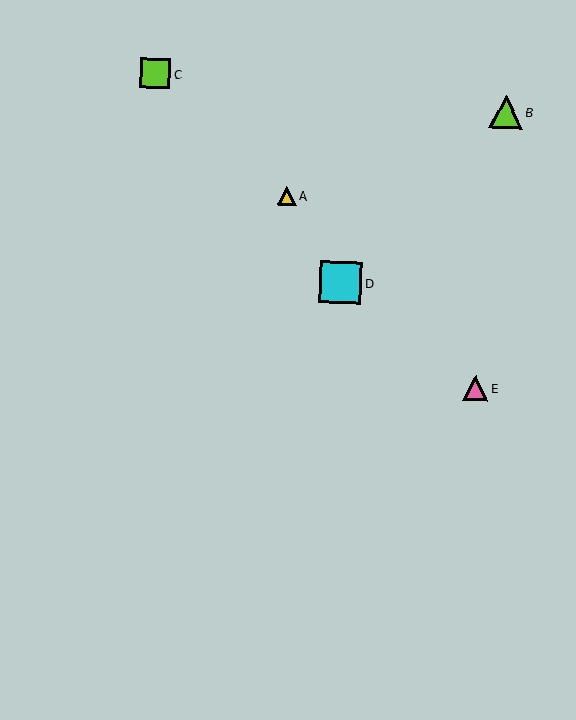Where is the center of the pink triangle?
The center of the pink triangle is at (475, 388).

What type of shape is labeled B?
Shape B is a lime triangle.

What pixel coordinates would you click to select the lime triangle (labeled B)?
Click at (506, 112) to select the lime triangle B.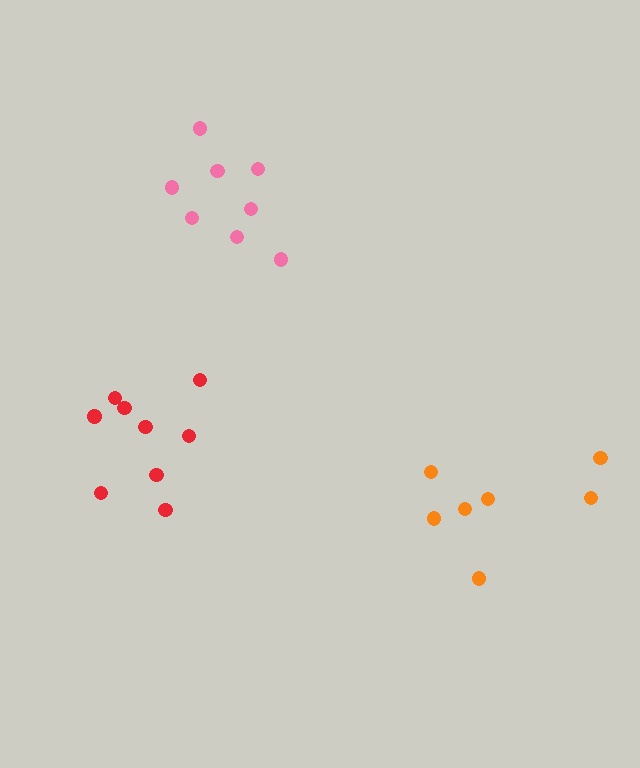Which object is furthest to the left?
The red cluster is leftmost.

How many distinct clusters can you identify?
There are 3 distinct clusters.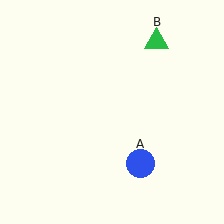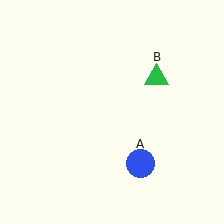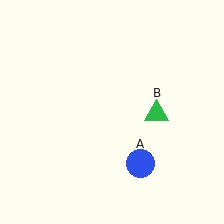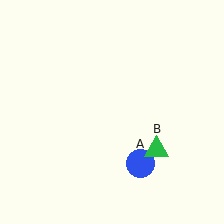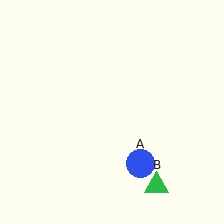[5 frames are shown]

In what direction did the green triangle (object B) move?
The green triangle (object B) moved down.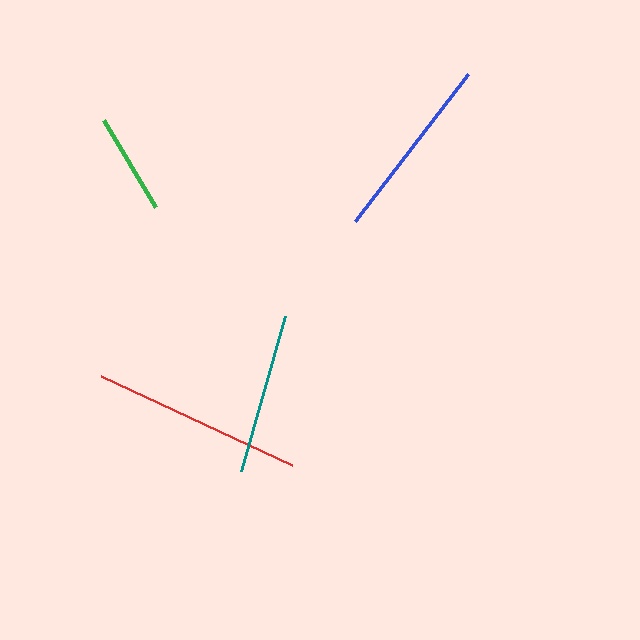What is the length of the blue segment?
The blue segment is approximately 186 pixels long.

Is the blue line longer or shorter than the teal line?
The blue line is longer than the teal line.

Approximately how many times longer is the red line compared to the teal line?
The red line is approximately 1.3 times the length of the teal line.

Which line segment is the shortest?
The green line is the shortest at approximately 101 pixels.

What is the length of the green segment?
The green segment is approximately 101 pixels long.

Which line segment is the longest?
The red line is the longest at approximately 211 pixels.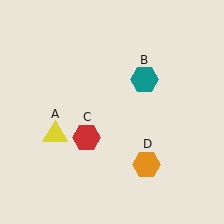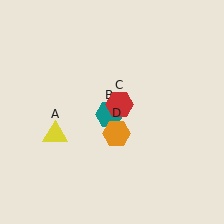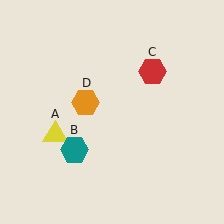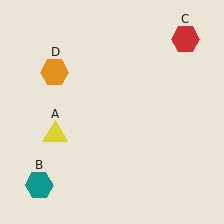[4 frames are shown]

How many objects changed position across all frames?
3 objects changed position: teal hexagon (object B), red hexagon (object C), orange hexagon (object D).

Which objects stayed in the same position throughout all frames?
Yellow triangle (object A) remained stationary.